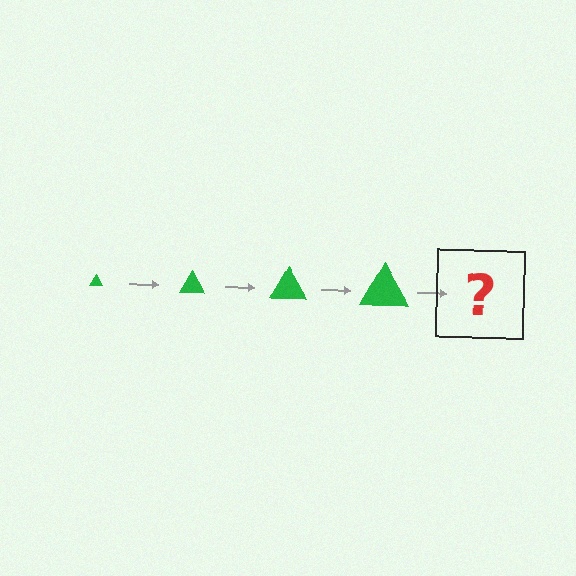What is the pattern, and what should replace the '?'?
The pattern is that the triangle gets progressively larger each step. The '?' should be a green triangle, larger than the previous one.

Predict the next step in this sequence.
The next step is a green triangle, larger than the previous one.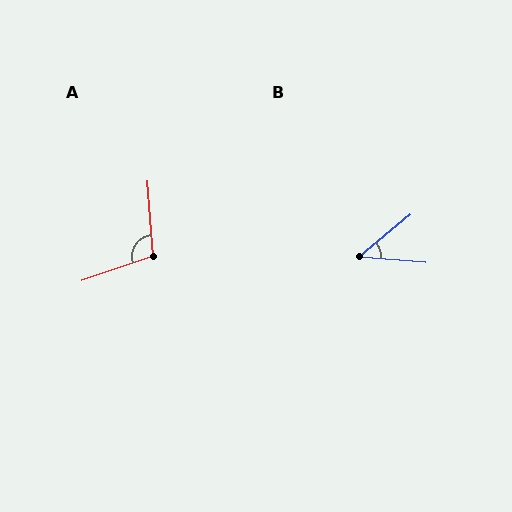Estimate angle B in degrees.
Approximately 44 degrees.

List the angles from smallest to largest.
B (44°), A (105°).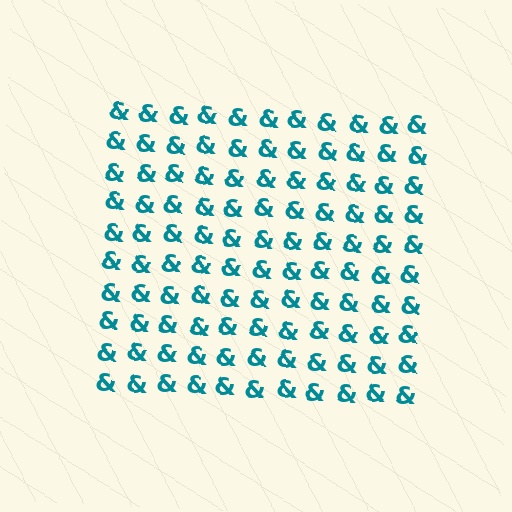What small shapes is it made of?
It is made of small ampersands.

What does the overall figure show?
The overall figure shows a square.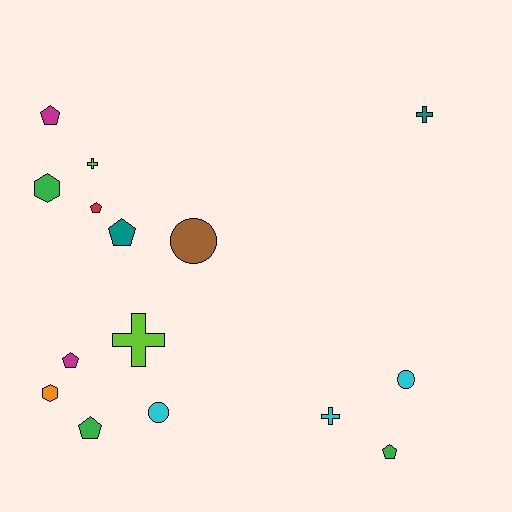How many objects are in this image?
There are 15 objects.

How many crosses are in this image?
There are 4 crosses.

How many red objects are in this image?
There is 1 red object.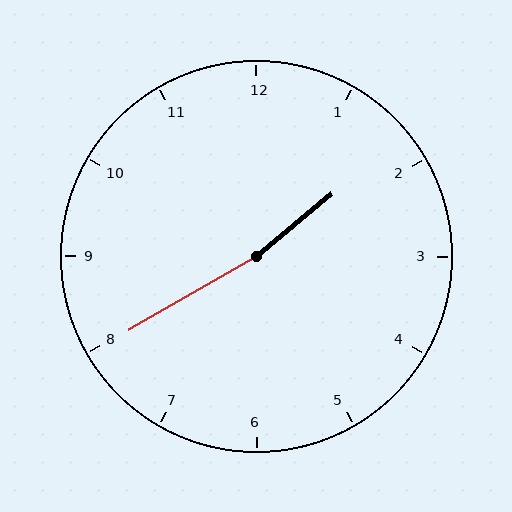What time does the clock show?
1:40.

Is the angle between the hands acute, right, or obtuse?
It is obtuse.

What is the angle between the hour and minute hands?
Approximately 170 degrees.